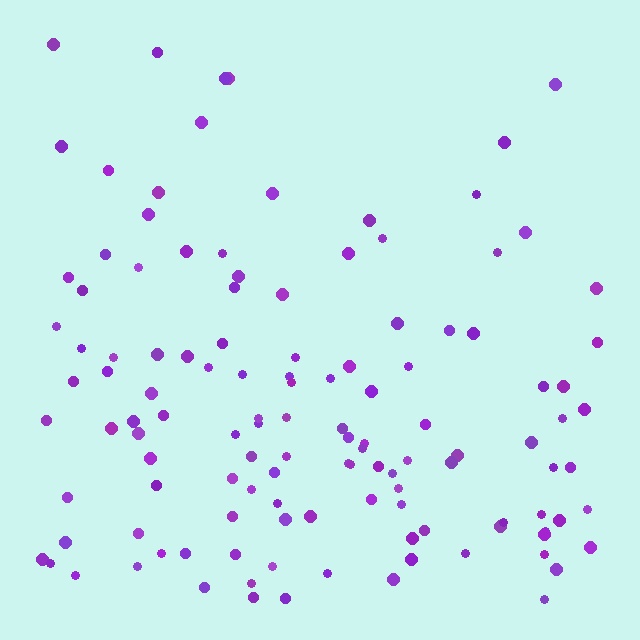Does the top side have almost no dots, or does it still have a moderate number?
Still a moderate number, just noticeably fewer than the bottom.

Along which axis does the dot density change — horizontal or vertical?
Vertical.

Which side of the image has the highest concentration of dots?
The bottom.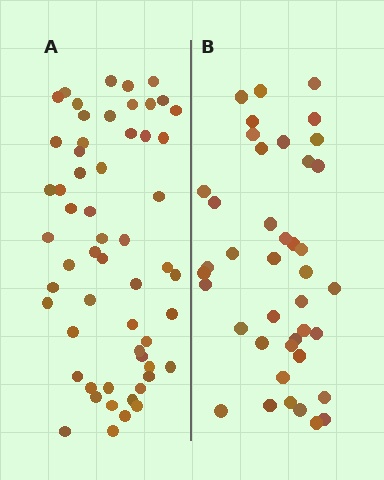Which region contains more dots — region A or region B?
Region A (the left region) has more dots.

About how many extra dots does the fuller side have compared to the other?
Region A has approximately 15 more dots than region B.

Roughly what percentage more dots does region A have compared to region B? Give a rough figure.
About 40% more.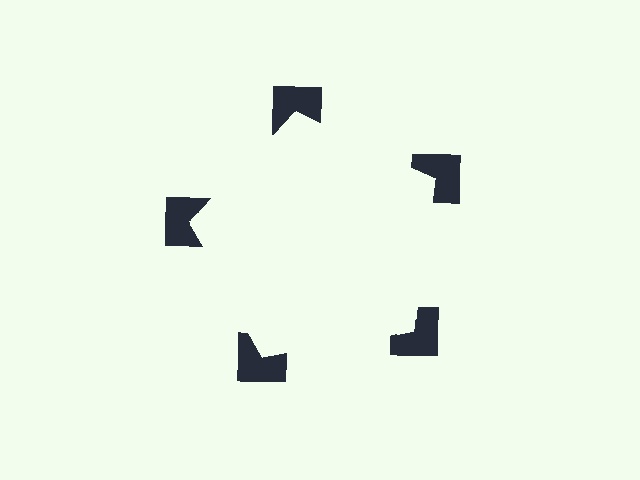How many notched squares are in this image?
There are 5 — one at each vertex of the illusory pentagon.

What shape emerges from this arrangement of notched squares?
An illusory pentagon — its edges are inferred from the aligned wedge cuts in the notched squares, not physically drawn.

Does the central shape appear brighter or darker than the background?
It typically appears slightly brighter than the background, even though no actual brightness change is drawn.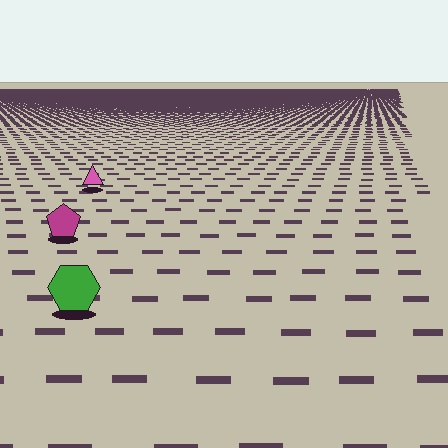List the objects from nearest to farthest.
From nearest to farthest: the green hexagon, the magenta pentagon, the pink triangle.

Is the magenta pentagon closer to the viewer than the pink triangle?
Yes. The magenta pentagon is closer — you can tell from the texture gradient: the ground texture is coarser near it.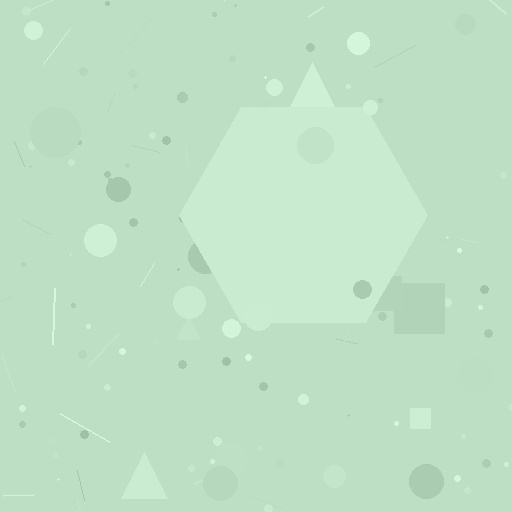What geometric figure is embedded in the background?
A hexagon is embedded in the background.